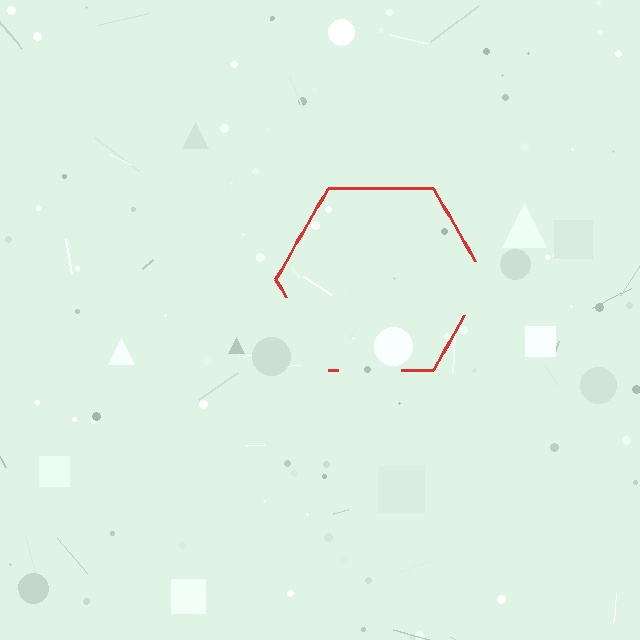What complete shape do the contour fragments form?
The contour fragments form a hexagon.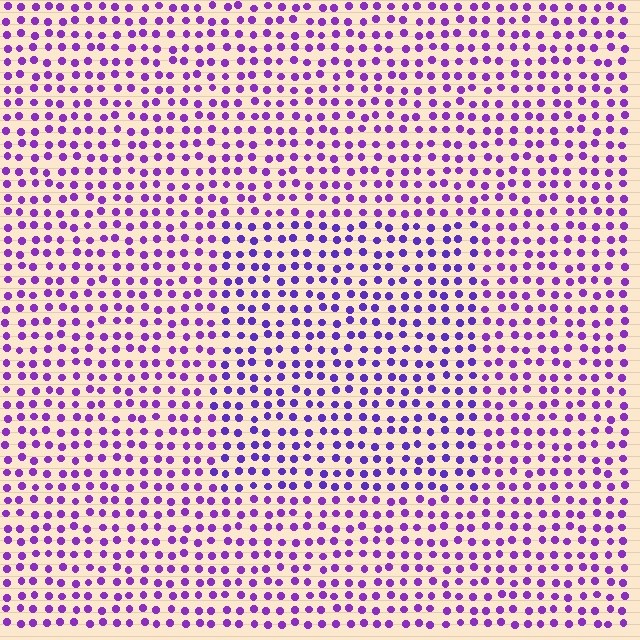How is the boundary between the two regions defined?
The boundary is defined purely by a slight shift in hue (about 21 degrees). Spacing, size, and orientation are identical on both sides.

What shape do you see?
I see a rectangle.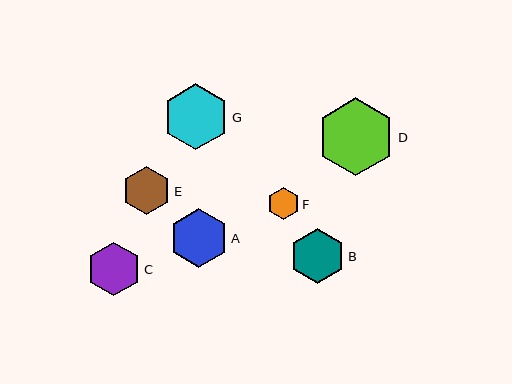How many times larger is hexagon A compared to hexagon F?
Hexagon A is approximately 1.8 times the size of hexagon F.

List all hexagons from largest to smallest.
From largest to smallest: D, G, A, B, C, E, F.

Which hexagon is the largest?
Hexagon D is the largest with a size of approximately 78 pixels.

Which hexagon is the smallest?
Hexagon F is the smallest with a size of approximately 32 pixels.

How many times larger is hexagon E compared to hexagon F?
Hexagon E is approximately 1.5 times the size of hexagon F.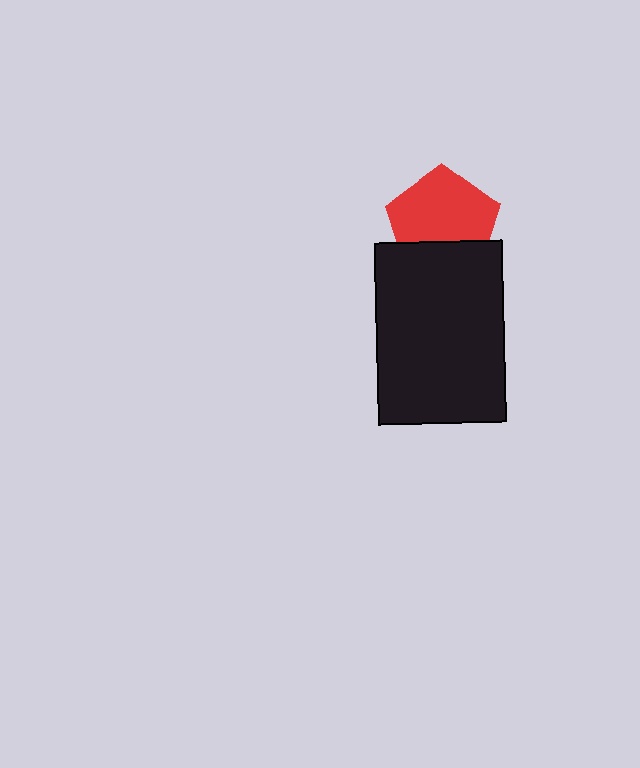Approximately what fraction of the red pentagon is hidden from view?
Roughly 31% of the red pentagon is hidden behind the black rectangle.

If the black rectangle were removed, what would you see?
You would see the complete red pentagon.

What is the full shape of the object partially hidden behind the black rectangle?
The partially hidden object is a red pentagon.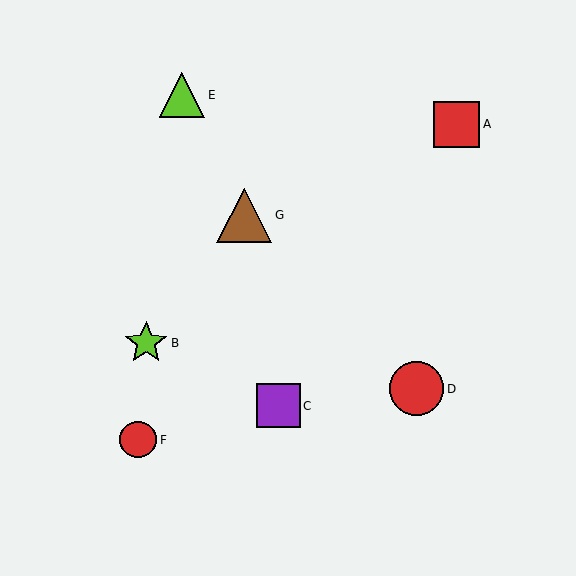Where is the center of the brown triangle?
The center of the brown triangle is at (244, 215).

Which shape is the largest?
The brown triangle (labeled G) is the largest.